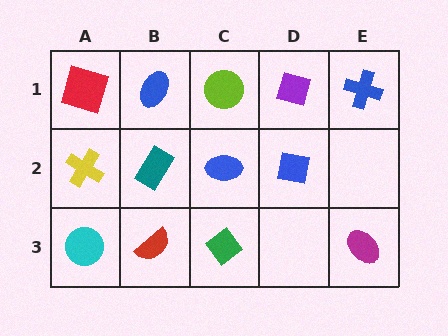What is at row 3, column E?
A magenta ellipse.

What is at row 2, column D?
A blue square.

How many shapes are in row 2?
4 shapes.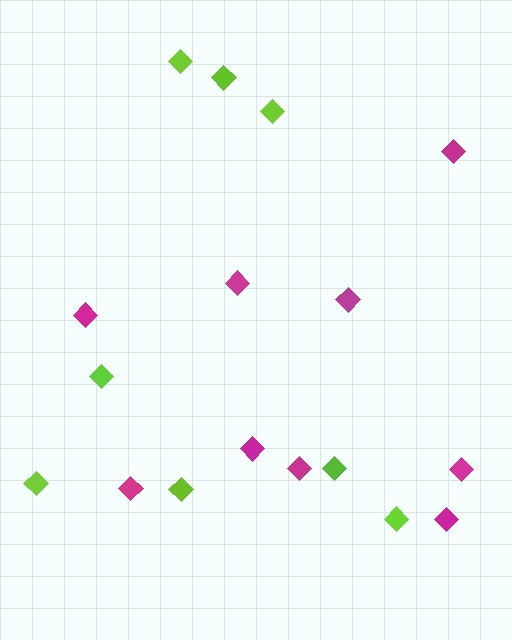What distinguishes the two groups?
There are 2 groups: one group of magenta diamonds (9) and one group of lime diamonds (8).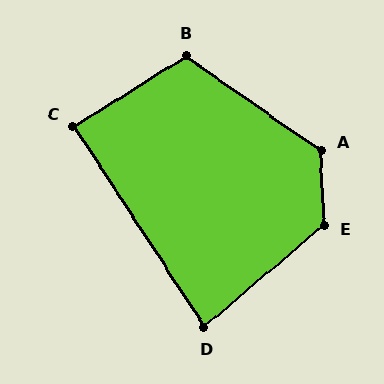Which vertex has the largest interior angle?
E, at approximately 128 degrees.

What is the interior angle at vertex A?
Approximately 127 degrees (obtuse).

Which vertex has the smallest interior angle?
D, at approximately 82 degrees.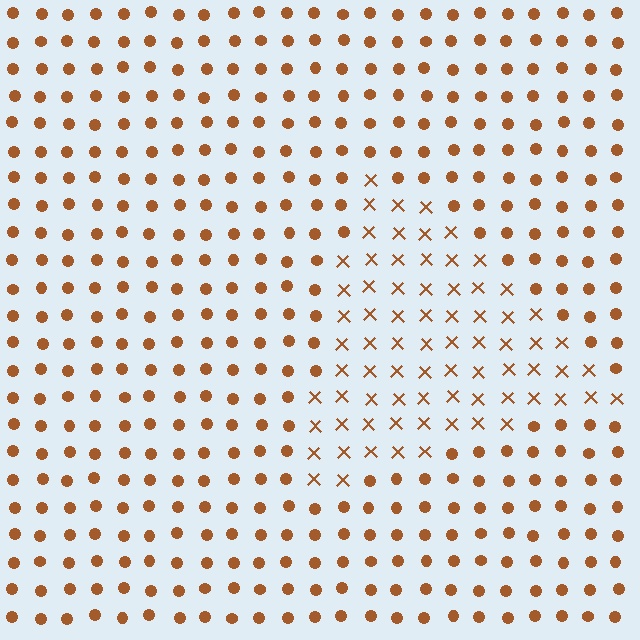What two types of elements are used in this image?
The image uses X marks inside the triangle region and circles outside it.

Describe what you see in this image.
The image is filled with small brown elements arranged in a uniform grid. A triangle-shaped region contains X marks, while the surrounding area contains circles. The boundary is defined purely by the change in element shape.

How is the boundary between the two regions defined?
The boundary is defined by a change in element shape: X marks inside vs. circles outside. All elements share the same color and spacing.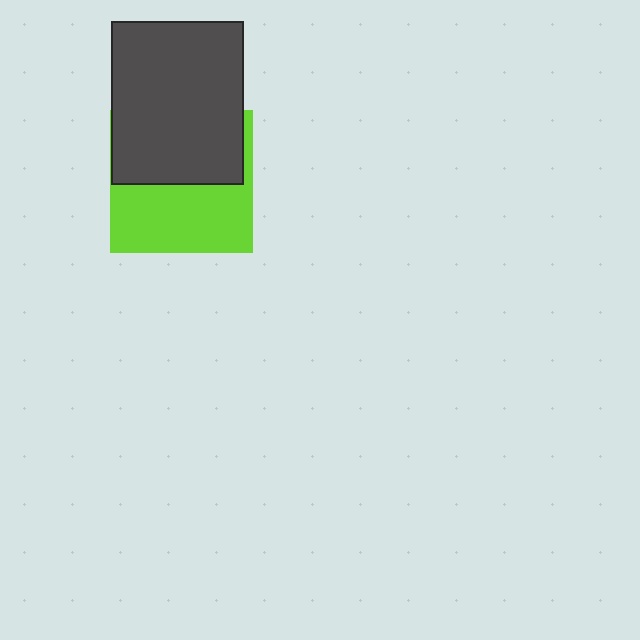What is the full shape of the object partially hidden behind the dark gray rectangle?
The partially hidden object is a lime square.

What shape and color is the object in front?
The object in front is a dark gray rectangle.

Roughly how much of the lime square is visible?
About half of it is visible (roughly 52%).